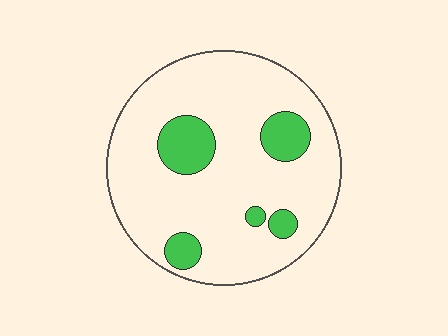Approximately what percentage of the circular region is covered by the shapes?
Approximately 15%.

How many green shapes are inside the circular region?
5.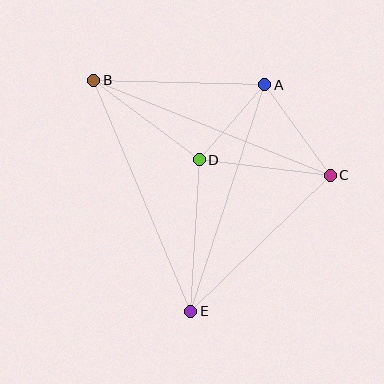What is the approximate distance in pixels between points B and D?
The distance between B and D is approximately 132 pixels.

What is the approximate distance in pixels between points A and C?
The distance between A and C is approximately 112 pixels.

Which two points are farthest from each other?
Points B and C are farthest from each other.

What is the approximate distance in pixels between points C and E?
The distance between C and E is approximately 195 pixels.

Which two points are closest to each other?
Points A and D are closest to each other.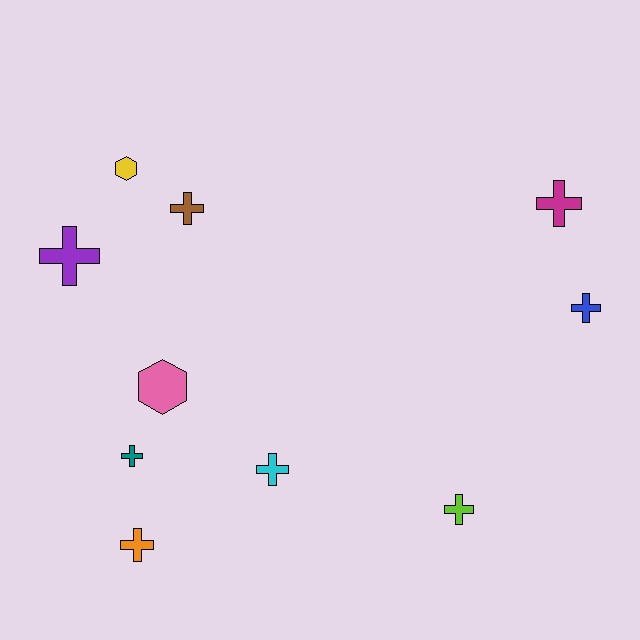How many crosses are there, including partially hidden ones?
There are 8 crosses.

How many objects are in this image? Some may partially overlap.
There are 10 objects.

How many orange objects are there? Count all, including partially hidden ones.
There is 1 orange object.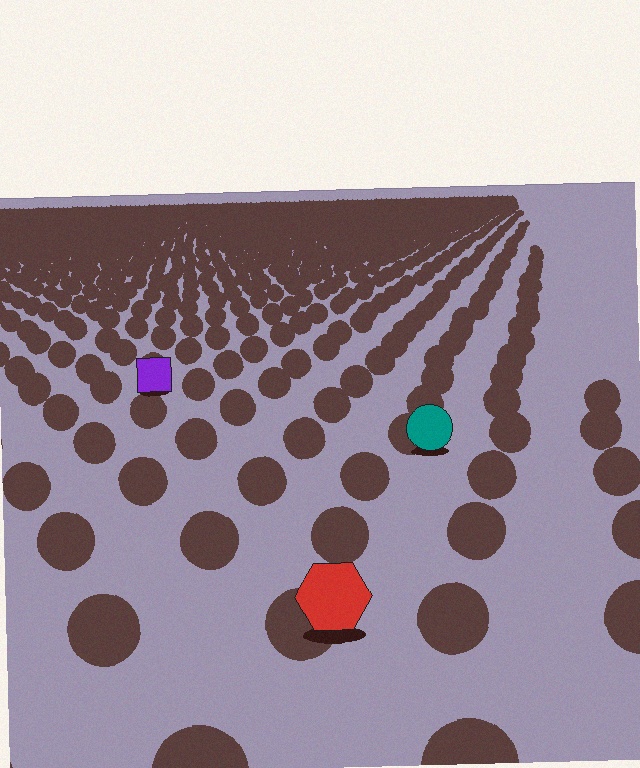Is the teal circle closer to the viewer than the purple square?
Yes. The teal circle is closer — you can tell from the texture gradient: the ground texture is coarser near it.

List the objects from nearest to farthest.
From nearest to farthest: the red hexagon, the teal circle, the purple square.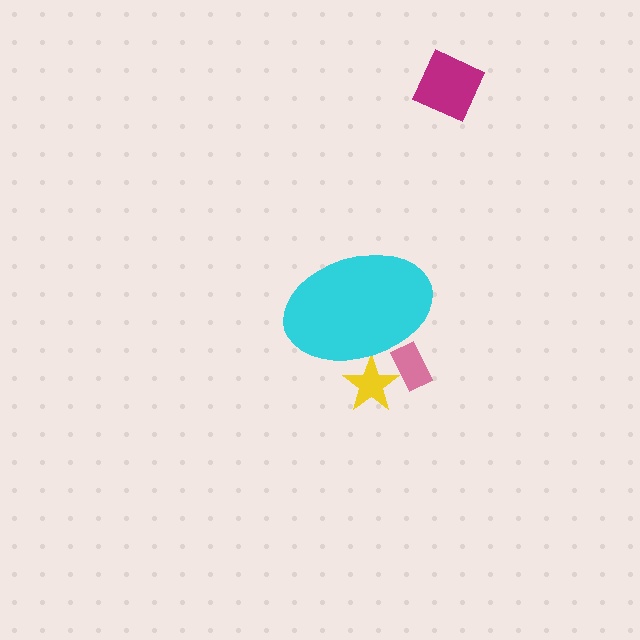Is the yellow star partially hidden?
Yes, the yellow star is partially hidden behind the cyan ellipse.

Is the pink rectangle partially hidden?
Yes, the pink rectangle is partially hidden behind the cyan ellipse.